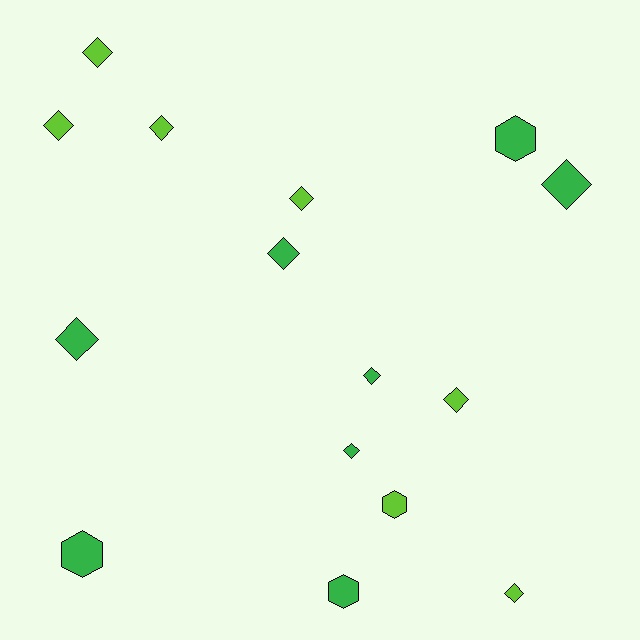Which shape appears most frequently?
Diamond, with 11 objects.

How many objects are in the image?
There are 15 objects.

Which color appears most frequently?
Green, with 8 objects.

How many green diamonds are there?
There are 5 green diamonds.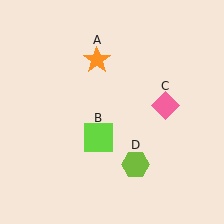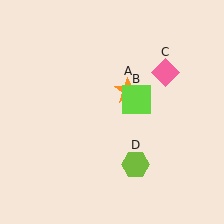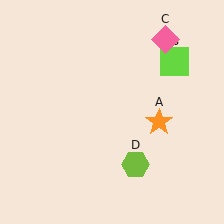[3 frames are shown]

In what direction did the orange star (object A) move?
The orange star (object A) moved down and to the right.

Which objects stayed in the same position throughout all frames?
Lime hexagon (object D) remained stationary.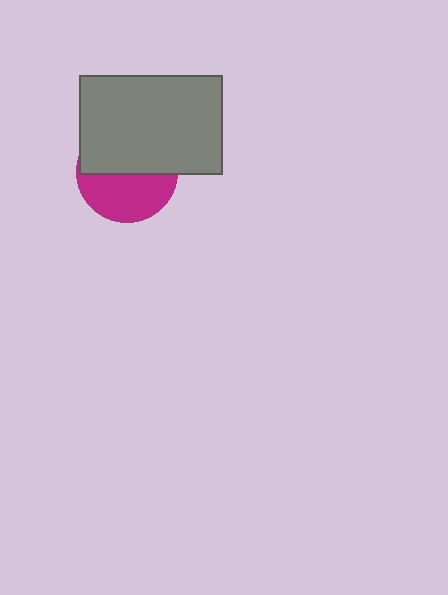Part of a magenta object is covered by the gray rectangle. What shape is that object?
It is a circle.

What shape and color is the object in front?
The object in front is a gray rectangle.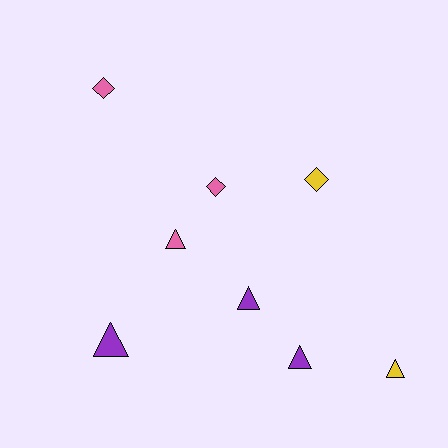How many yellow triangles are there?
There is 1 yellow triangle.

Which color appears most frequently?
Purple, with 3 objects.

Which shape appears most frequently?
Triangle, with 5 objects.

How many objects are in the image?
There are 8 objects.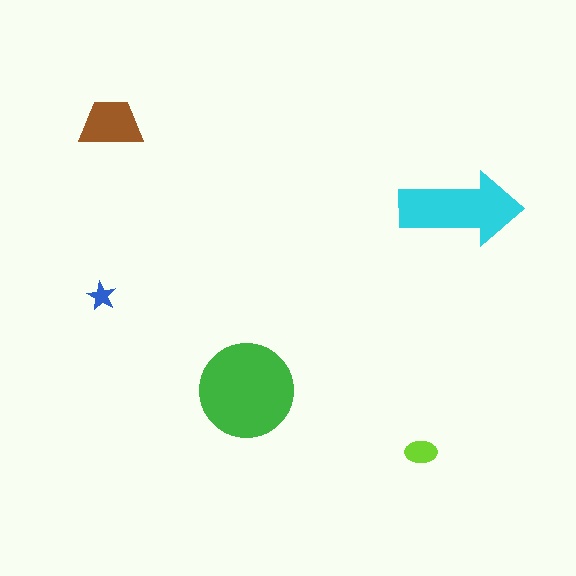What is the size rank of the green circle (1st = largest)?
1st.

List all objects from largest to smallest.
The green circle, the cyan arrow, the brown trapezoid, the lime ellipse, the blue star.